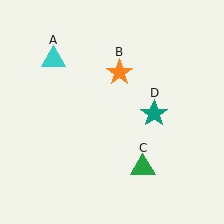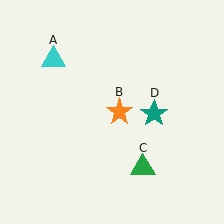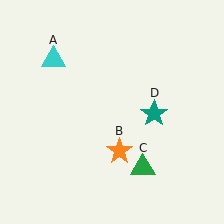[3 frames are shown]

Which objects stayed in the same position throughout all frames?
Cyan triangle (object A) and green triangle (object C) and teal star (object D) remained stationary.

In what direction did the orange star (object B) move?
The orange star (object B) moved down.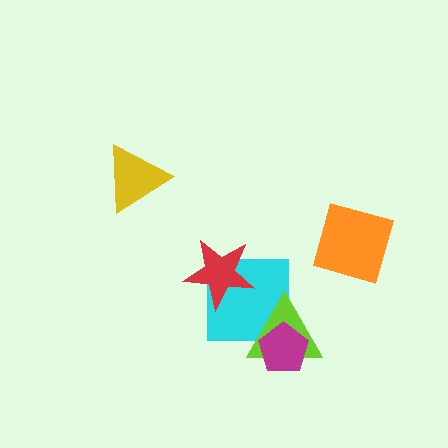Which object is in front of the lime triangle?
The magenta pentagon is in front of the lime triangle.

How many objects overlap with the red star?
1 object overlaps with the red star.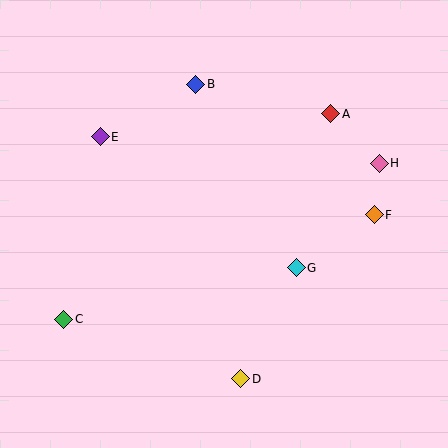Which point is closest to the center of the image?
Point G at (296, 268) is closest to the center.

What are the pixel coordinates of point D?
Point D is at (241, 379).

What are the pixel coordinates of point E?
Point E is at (100, 137).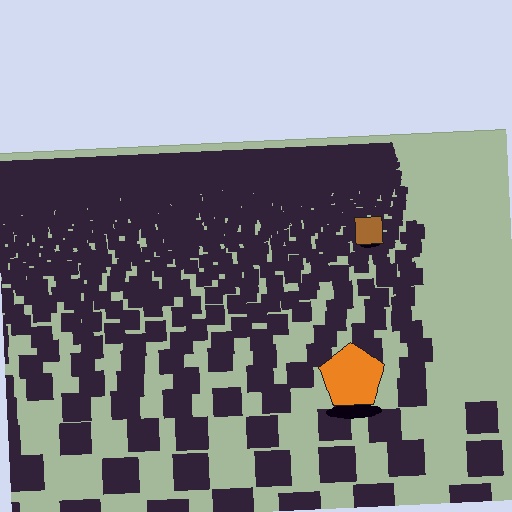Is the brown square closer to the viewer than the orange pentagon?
No. The orange pentagon is closer — you can tell from the texture gradient: the ground texture is coarser near it.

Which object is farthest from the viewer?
The brown square is farthest from the viewer. It appears smaller and the ground texture around it is denser.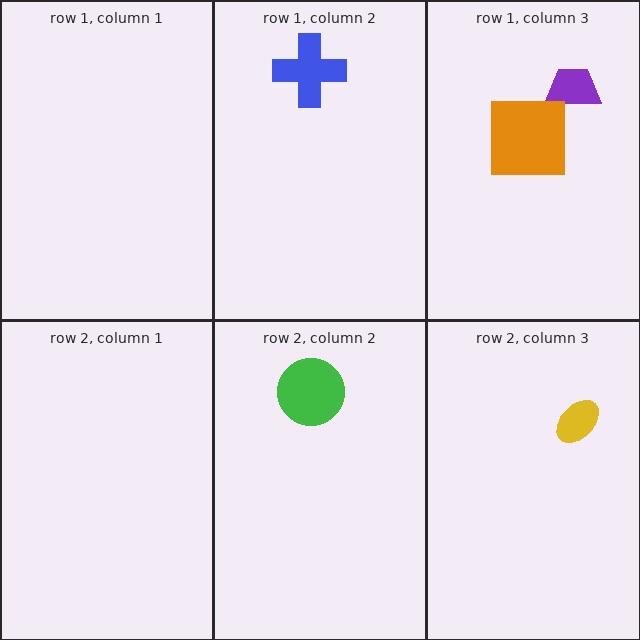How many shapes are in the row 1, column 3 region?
2.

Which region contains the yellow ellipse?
The row 2, column 3 region.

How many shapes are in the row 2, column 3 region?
1.